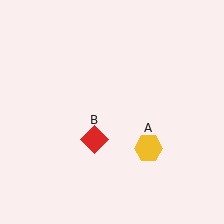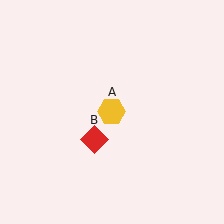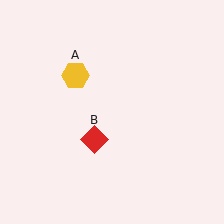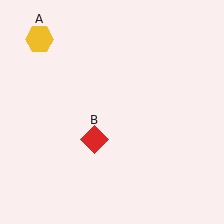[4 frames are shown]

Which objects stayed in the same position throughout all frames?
Red diamond (object B) remained stationary.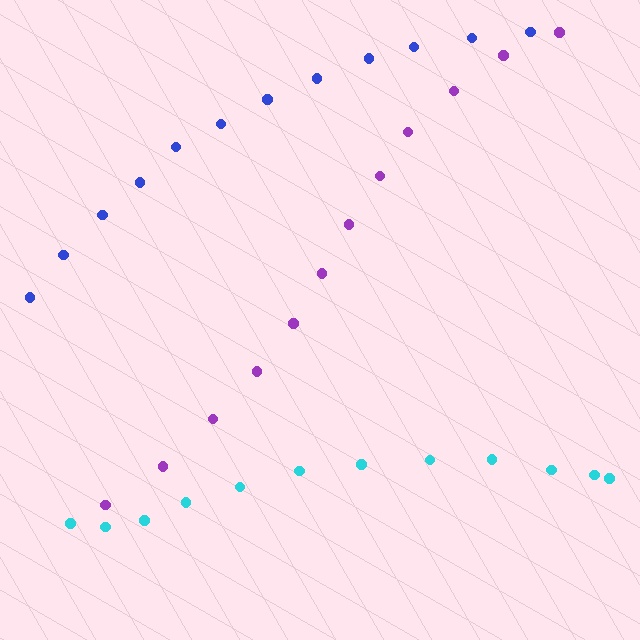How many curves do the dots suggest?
There are 3 distinct paths.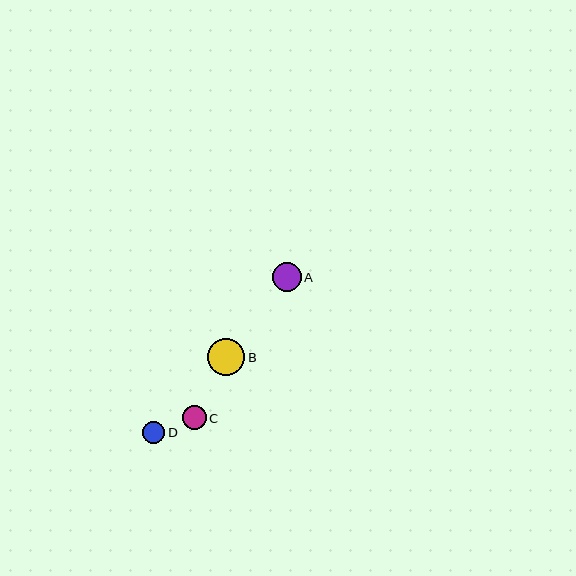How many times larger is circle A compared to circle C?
Circle A is approximately 1.2 times the size of circle C.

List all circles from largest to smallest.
From largest to smallest: B, A, C, D.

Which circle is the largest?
Circle B is the largest with a size of approximately 37 pixels.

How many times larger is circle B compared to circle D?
Circle B is approximately 1.7 times the size of circle D.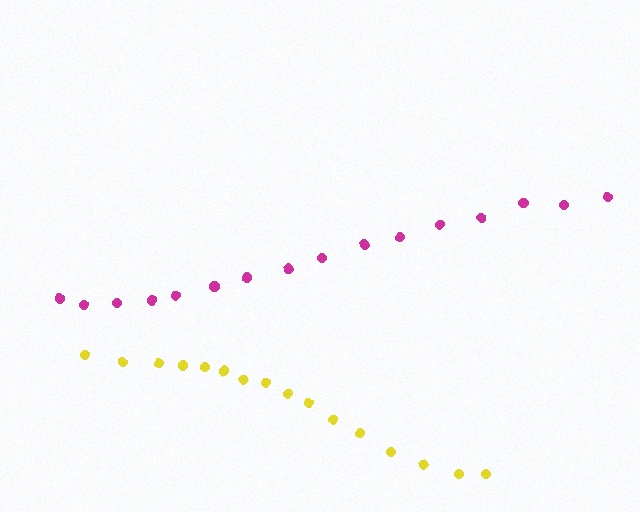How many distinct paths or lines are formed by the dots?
There are 2 distinct paths.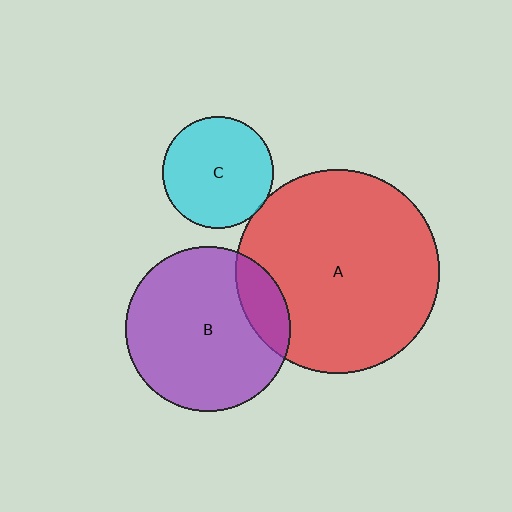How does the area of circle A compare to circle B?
Approximately 1.5 times.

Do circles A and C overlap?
Yes.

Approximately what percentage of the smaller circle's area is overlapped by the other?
Approximately 5%.